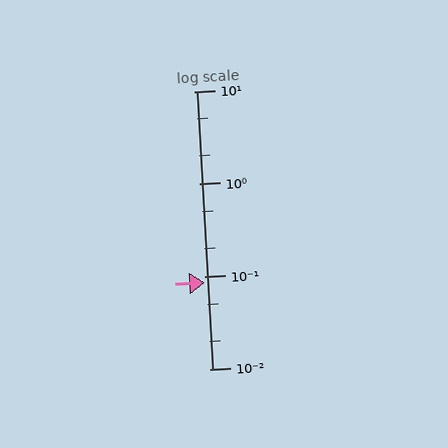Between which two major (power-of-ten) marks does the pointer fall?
The pointer is between 0.01 and 0.1.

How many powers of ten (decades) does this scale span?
The scale spans 3 decades, from 0.01 to 10.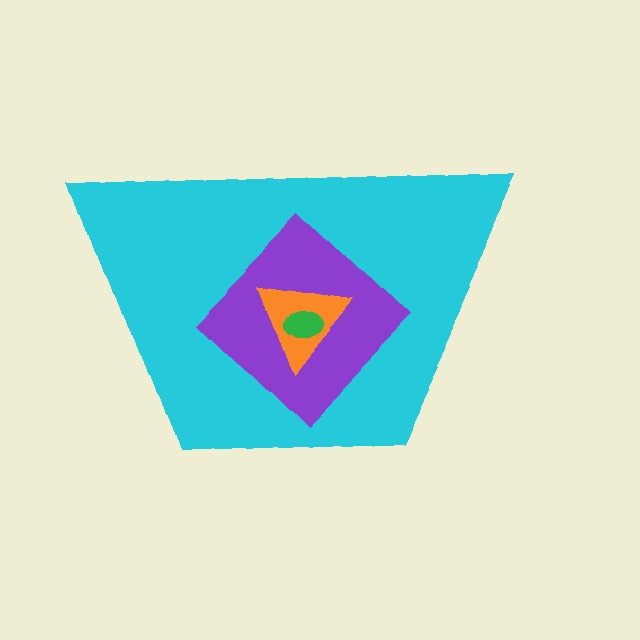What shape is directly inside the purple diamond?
The orange triangle.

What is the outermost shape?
The cyan trapezoid.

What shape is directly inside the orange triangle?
The green ellipse.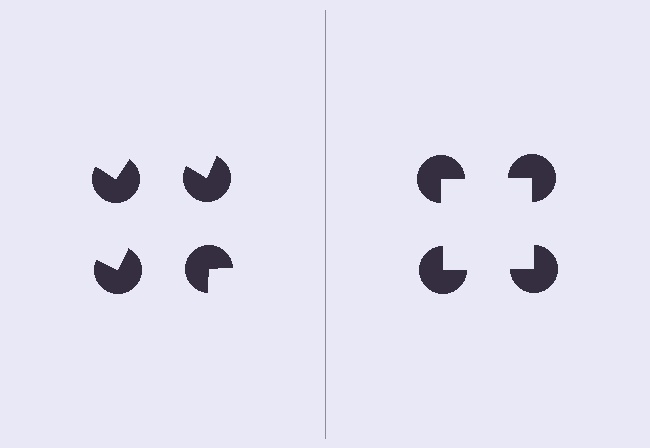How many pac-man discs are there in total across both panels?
8 — 4 on each side.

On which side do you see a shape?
An illusory square appears on the right side. On the left side the wedge cuts are rotated, so no coherent shape forms.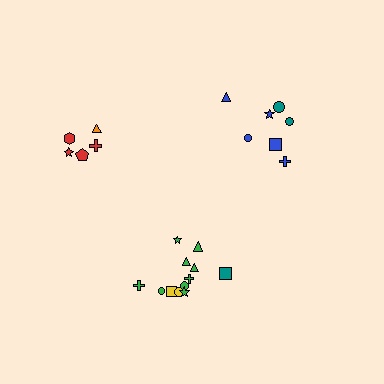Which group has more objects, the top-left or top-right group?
The top-right group.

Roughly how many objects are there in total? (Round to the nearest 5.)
Roughly 25 objects in total.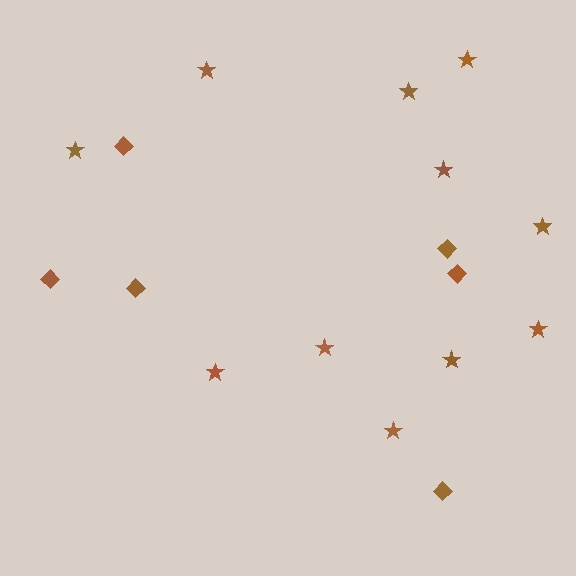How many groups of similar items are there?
There are 2 groups: one group of diamonds (6) and one group of stars (11).